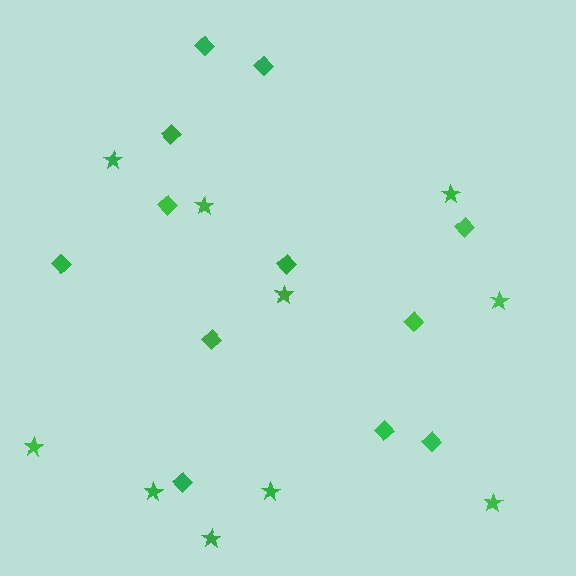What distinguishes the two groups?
There are 2 groups: one group of diamonds (12) and one group of stars (10).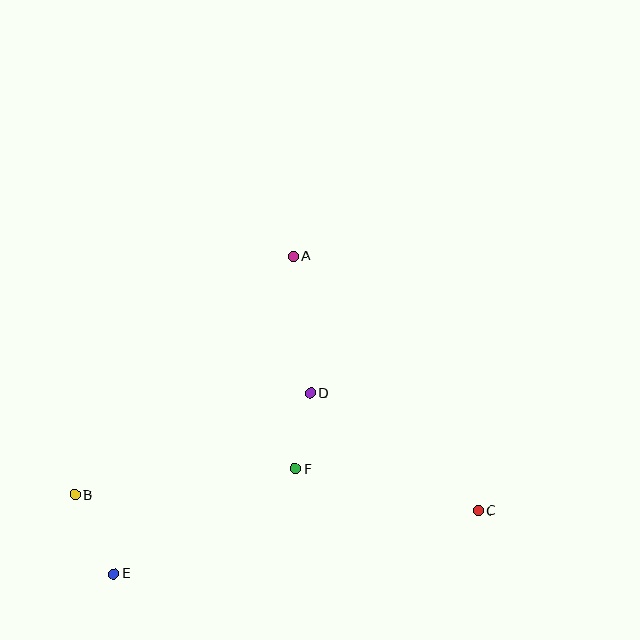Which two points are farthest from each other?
Points B and C are farthest from each other.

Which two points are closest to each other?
Points D and F are closest to each other.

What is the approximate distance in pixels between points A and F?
The distance between A and F is approximately 213 pixels.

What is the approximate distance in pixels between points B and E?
The distance between B and E is approximately 88 pixels.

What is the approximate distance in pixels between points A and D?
The distance between A and D is approximately 138 pixels.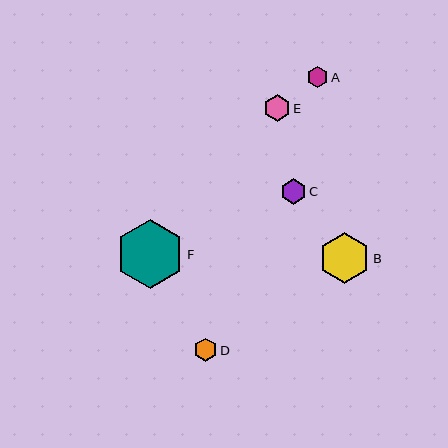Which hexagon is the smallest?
Hexagon A is the smallest with a size of approximately 21 pixels.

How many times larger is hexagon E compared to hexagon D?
Hexagon E is approximately 1.1 times the size of hexagon D.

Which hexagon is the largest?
Hexagon F is the largest with a size of approximately 69 pixels.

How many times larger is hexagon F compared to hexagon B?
Hexagon F is approximately 1.3 times the size of hexagon B.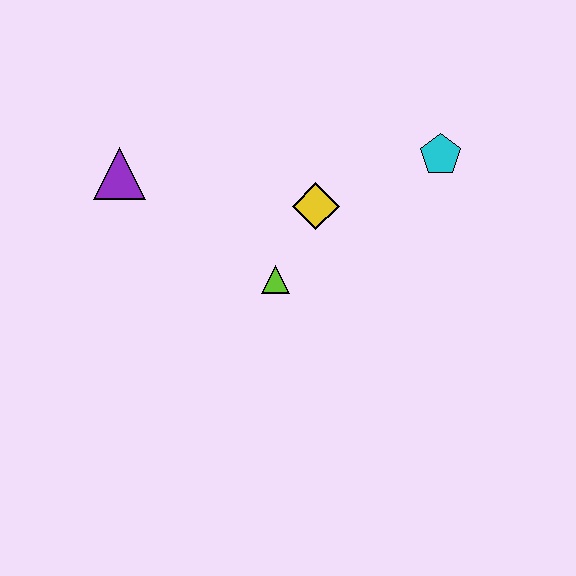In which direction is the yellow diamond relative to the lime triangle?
The yellow diamond is above the lime triangle.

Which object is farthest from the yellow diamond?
The purple triangle is farthest from the yellow diamond.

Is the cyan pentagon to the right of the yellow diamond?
Yes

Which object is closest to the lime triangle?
The yellow diamond is closest to the lime triangle.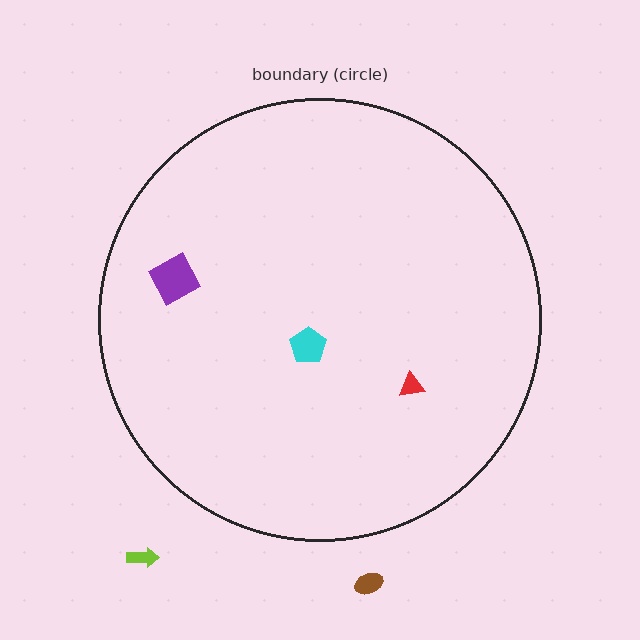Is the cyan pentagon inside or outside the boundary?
Inside.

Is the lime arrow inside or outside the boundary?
Outside.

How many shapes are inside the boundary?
3 inside, 2 outside.